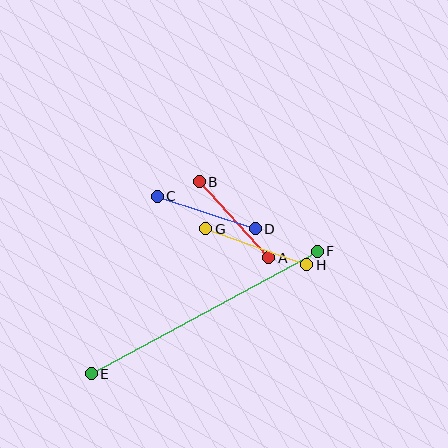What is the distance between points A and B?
The distance is approximately 103 pixels.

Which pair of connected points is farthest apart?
Points E and F are farthest apart.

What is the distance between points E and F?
The distance is approximately 257 pixels.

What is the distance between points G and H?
The distance is approximately 108 pixels.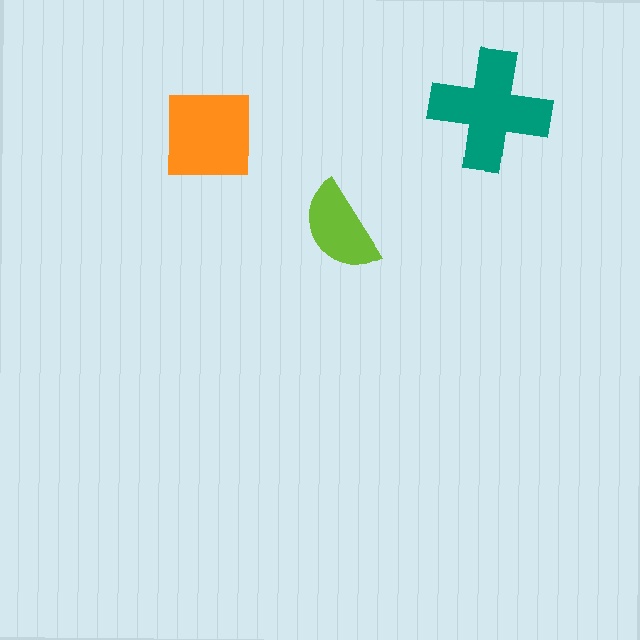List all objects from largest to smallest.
The teal cross, the orange square, the lime semicircle.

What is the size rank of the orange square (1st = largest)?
2nd.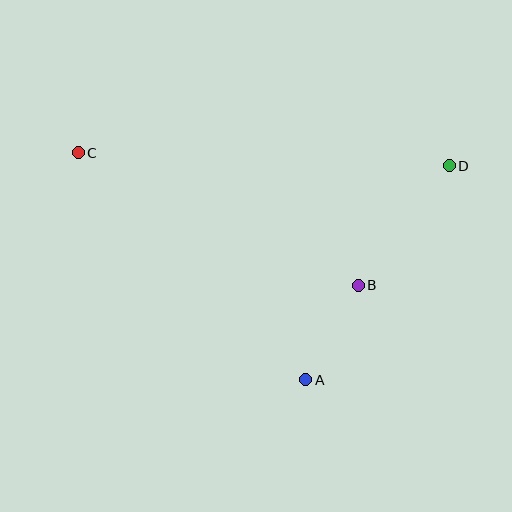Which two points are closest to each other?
Points A and B are closest to each other.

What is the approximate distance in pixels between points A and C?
The distance between A and C is approximately 321 pixels.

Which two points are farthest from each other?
Points C and D are farthest from each other.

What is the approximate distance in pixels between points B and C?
The distance between B and C is approximately 310 pixels.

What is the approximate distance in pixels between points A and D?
The distance between A and D is approximately 258 pixels.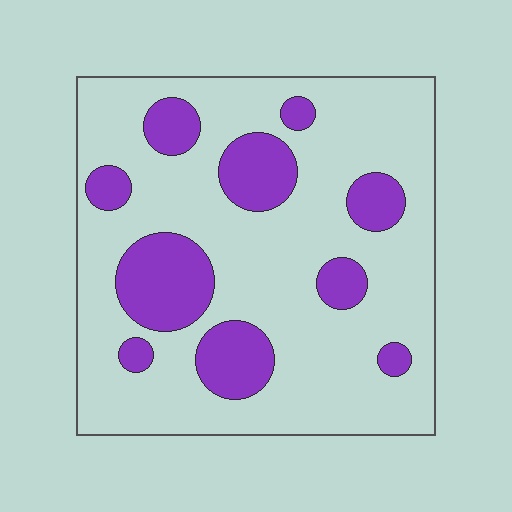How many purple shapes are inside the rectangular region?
10.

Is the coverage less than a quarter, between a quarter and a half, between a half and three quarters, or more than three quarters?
Less than a quarter.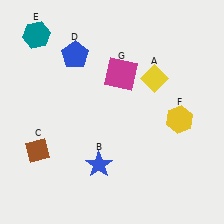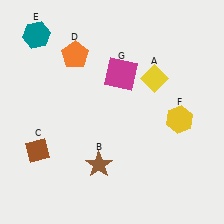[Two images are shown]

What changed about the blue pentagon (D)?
In Image 1, D is blue. In Image 2, it changed to orange.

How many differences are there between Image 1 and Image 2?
There are 2 differences between the two images.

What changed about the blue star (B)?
In Image 1, B is blue. In Image 2, it changed to brown.